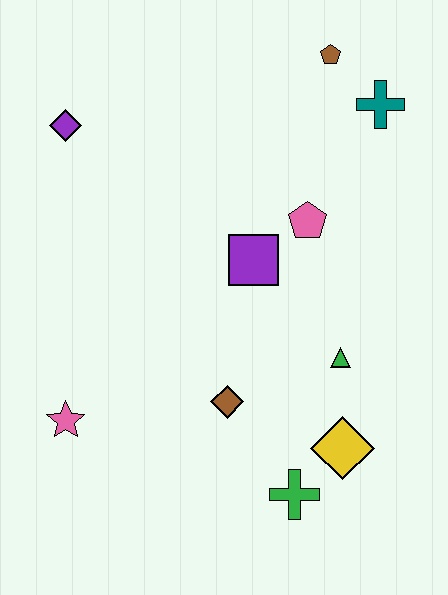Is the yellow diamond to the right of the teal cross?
No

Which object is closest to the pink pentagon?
The purple square is closest to the pink pentagon.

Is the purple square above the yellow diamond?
Yes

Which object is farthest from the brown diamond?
The brown pentagon is farthest from the brown diamond.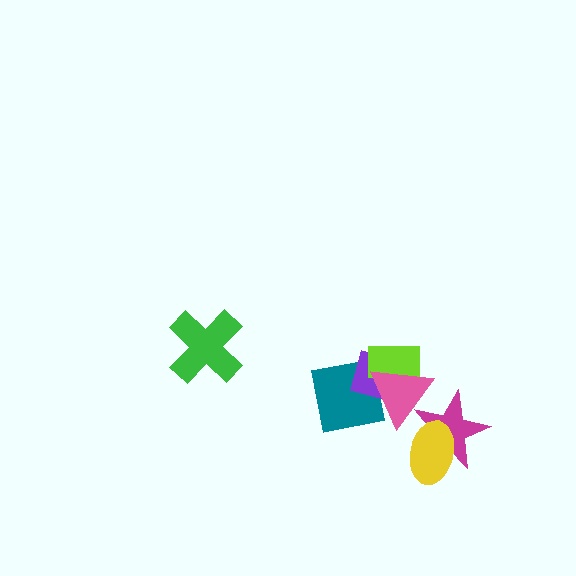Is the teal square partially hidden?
Yes, it is partially covered by another shape.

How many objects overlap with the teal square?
3 objects overlap with the teal square.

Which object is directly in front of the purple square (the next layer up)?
The lime rectangle is directly in front of the purple square.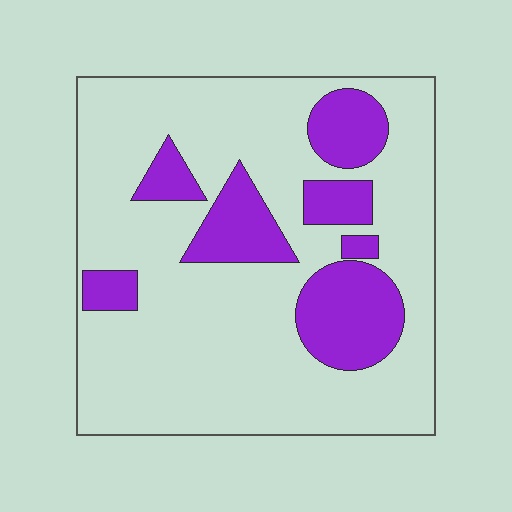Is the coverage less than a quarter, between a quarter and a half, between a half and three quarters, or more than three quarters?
Less than a quarter.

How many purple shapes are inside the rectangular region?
7.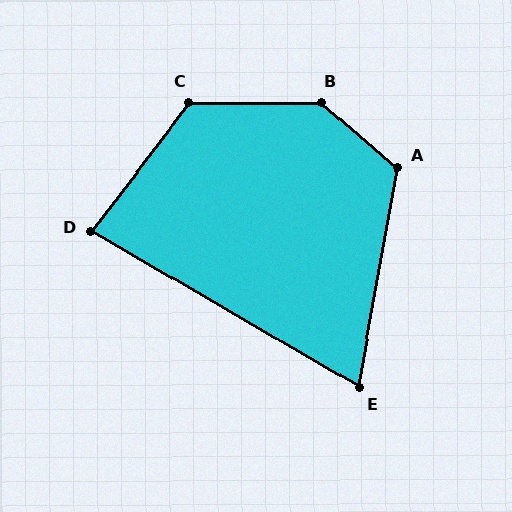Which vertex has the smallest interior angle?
E, at approximately 70 degrees.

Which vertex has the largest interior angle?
B, at approximately 139 degrees.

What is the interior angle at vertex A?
Approximately 121 degrees (obtuse).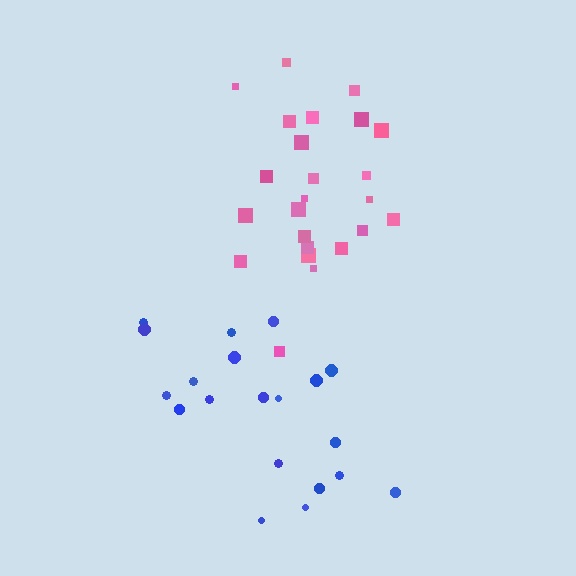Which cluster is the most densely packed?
Pink.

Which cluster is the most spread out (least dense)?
Blue.